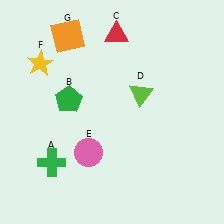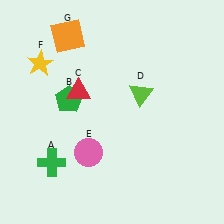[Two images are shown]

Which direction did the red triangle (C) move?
The red triangle (C) moved down.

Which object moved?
The red triangle (C) moved down.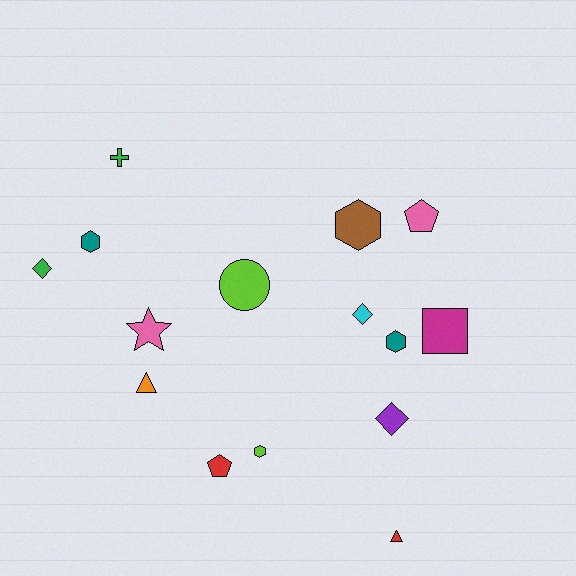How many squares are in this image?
There is 1 square.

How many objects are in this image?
There are 15 objects.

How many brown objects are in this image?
There is 1 brown object.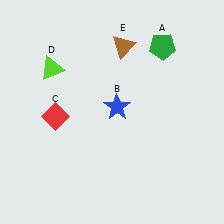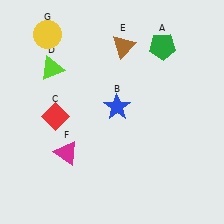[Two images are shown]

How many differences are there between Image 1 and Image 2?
There are 2 differences between the two images.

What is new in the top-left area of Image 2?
A yellow circle (G) was added in the top-left area of Image 2.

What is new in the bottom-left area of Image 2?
A magenta triangle (F) was added in the bottom-left area of Image 2.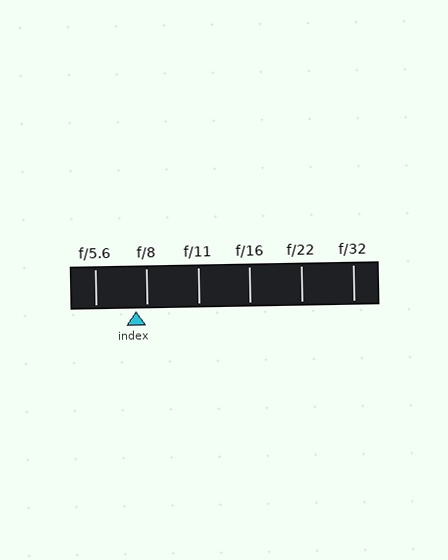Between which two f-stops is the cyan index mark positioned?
The index mark is between f/5.6 and f/8.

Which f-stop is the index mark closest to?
The index mark is closest to f/8.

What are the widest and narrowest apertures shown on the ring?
The widest aperture shown is f/5.6 and the narrowest is f/32.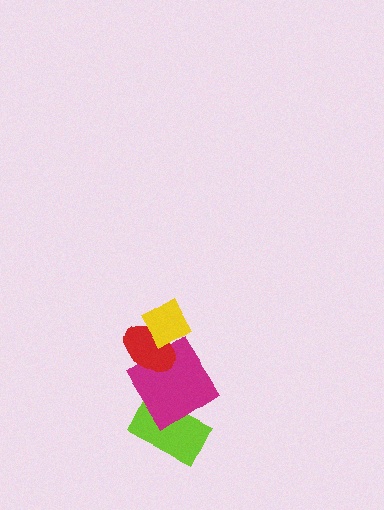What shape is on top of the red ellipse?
The yellow diamond is on top of the red ellipse.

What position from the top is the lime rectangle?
The lime rectangle is 4th from the top.